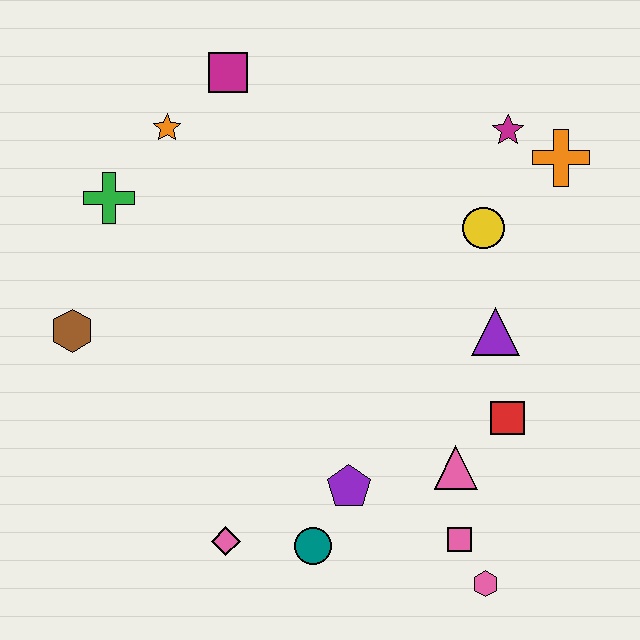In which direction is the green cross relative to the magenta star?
The green cross is to the left of the magenta star.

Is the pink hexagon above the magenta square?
No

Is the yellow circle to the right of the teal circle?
Yes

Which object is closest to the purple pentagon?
The teal circle is closest to the purple pentagon.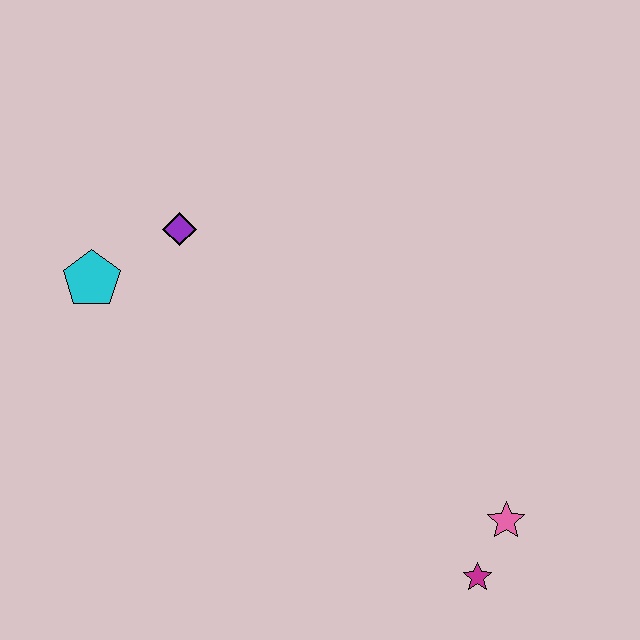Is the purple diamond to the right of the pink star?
No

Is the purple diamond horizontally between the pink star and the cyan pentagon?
Yes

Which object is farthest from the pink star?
The cyan pentagon is farthest from the pink star.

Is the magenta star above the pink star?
No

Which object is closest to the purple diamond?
The cyan pentagon is closest to the purple diamond.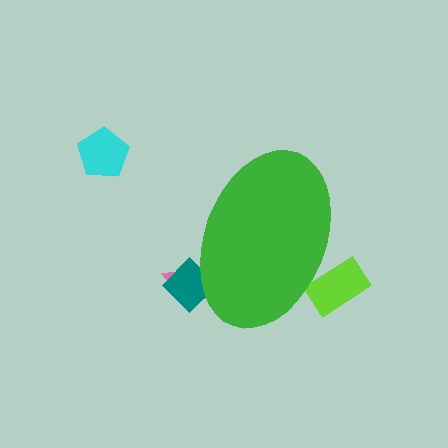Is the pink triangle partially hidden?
Yes, the pink triangle is partially hidden behind the green ellipse.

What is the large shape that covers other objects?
A green ellipse.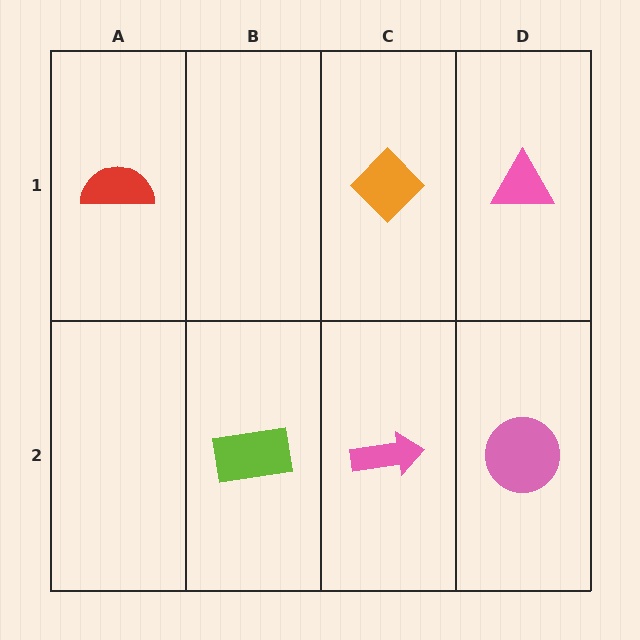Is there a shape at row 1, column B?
No, that cell is empty.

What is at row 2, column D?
A pink circle.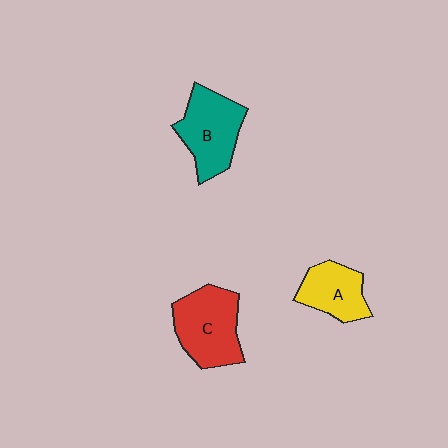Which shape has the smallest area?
Shape A (yellow).